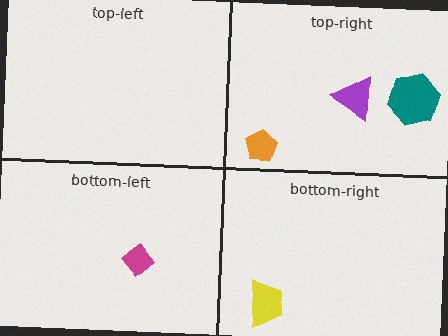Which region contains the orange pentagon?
The top-right region.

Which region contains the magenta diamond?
The bottom-left region.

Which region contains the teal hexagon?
The top-right region.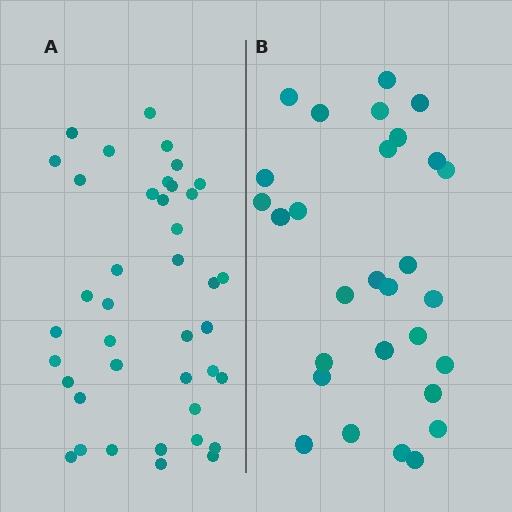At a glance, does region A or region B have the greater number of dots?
Region A (the left region) has more dots.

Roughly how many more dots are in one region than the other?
Region A has roughly 12 or so more dots than region B.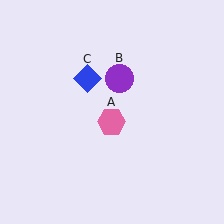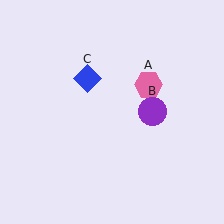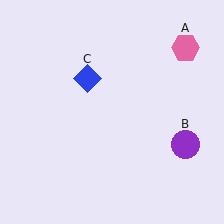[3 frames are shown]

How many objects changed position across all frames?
2 objects changed position: pink hexagon (object A), purple circle (object B).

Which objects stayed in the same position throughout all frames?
Blue diamond (object C) remained stationary.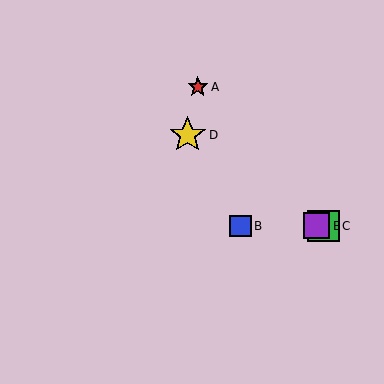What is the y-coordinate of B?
Object B is at y≈226.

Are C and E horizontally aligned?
Yes, both are at y≈226.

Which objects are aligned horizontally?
Objects B, C, E are aligned horizontally.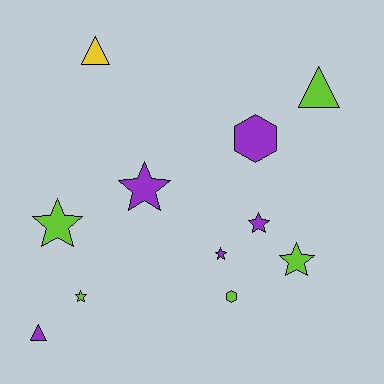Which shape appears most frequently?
Star, with 6 objects.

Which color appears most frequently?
Lime, with 5 objects.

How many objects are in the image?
There are 11 objects.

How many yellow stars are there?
There are no yellow stars.